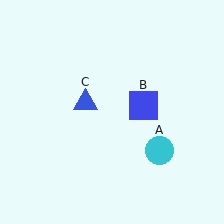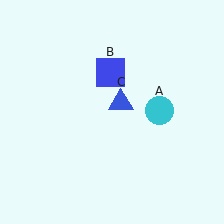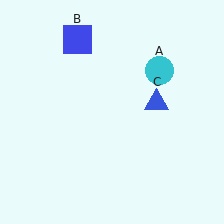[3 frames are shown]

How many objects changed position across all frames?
3 objects changed position: cyan circle (object A), blue square (object B), blue triangle (object C).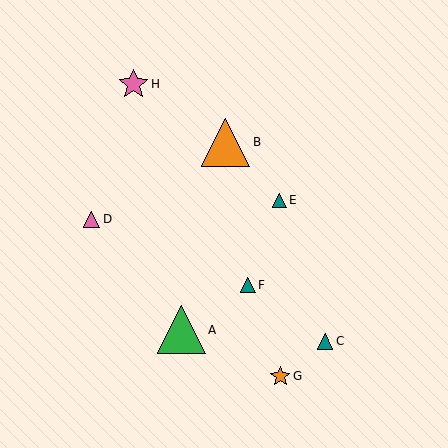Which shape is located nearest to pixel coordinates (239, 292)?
The teal triangle (labeled F) at (248, 285) is nearest to that location.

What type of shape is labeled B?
Shape B is an orange triangle.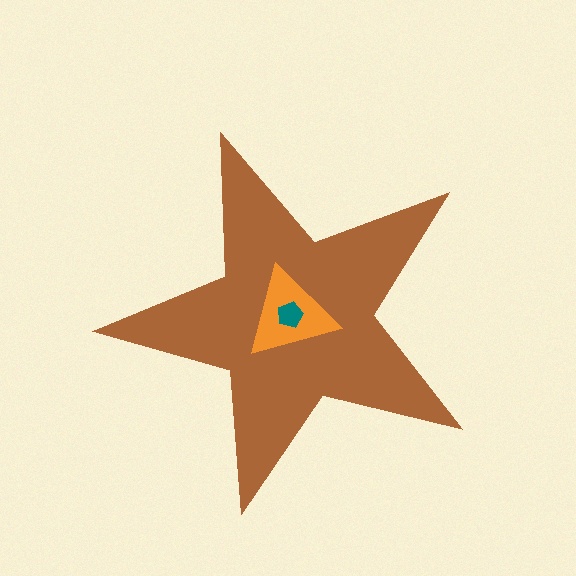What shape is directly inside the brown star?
The orange triangle.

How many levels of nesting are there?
3.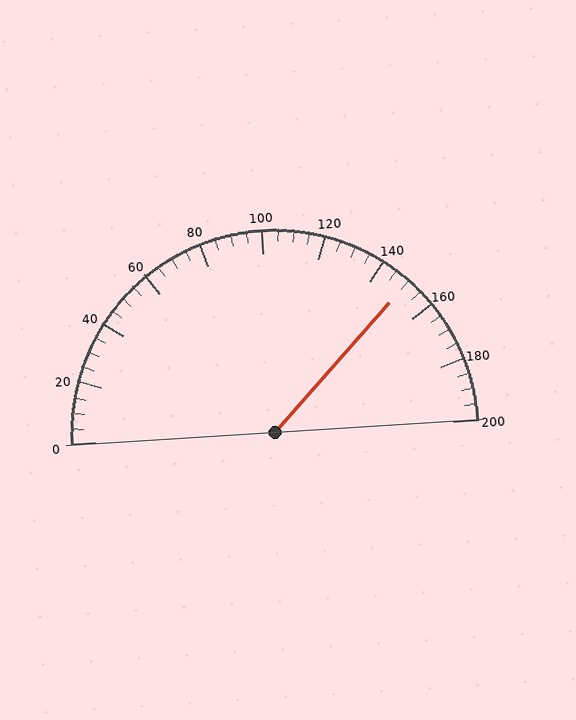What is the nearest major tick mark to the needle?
The nearest major tick mark is 160.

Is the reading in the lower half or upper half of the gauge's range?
The reading is in the upper half of the range (0 to 200).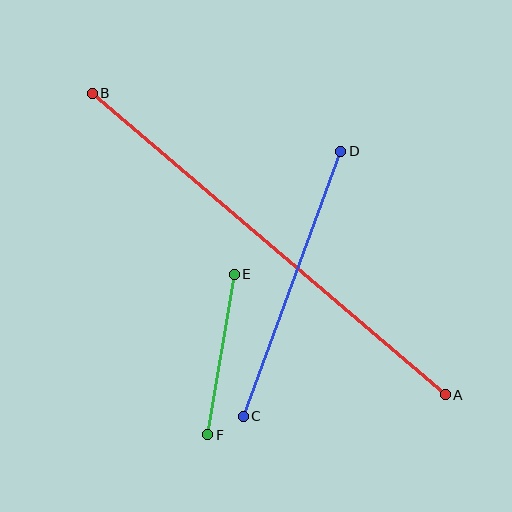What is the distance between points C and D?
The distance is approximately 282 pixels.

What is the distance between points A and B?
The distance is approximately 464 pixels.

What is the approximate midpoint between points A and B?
The midpoint is at approximately (269, 244) pixels.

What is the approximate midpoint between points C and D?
The midpoint is at approximately (292, 284) pixels.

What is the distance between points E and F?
The distance is approximately 163 pixels.